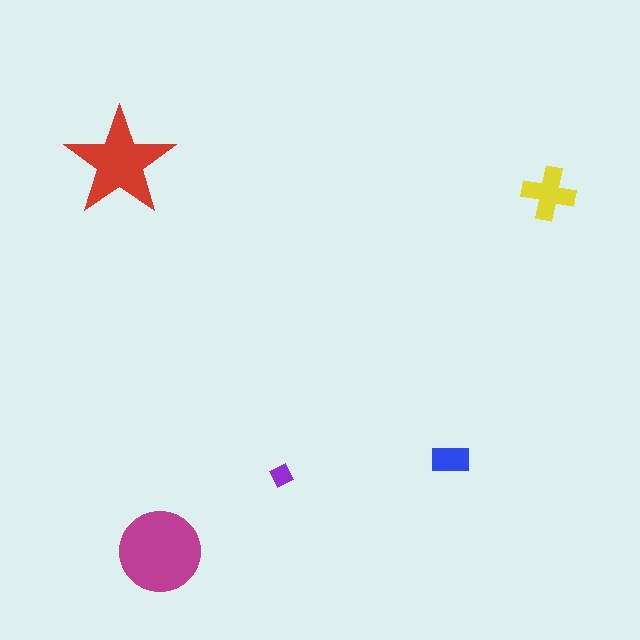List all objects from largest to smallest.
The magenta circle, the red star, the yellow cross, the blue rectangle, the purple diamond.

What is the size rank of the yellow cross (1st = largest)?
3rd.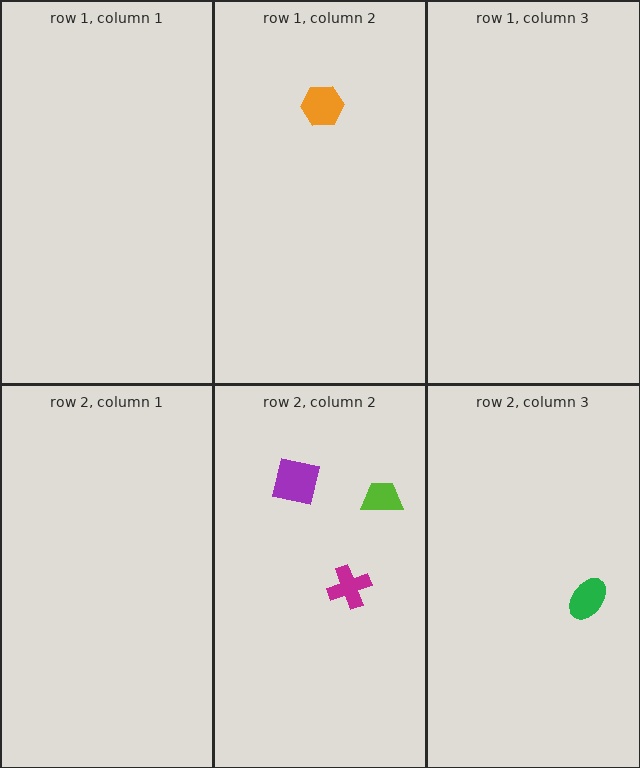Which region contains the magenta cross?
The row 2, column 2 region.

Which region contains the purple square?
The row 2, column 2 region.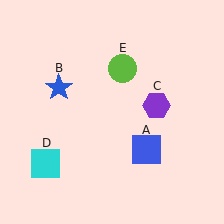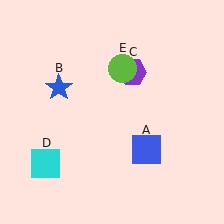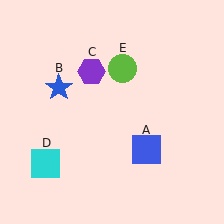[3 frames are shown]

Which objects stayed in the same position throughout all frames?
Blue square (object A) and blue star (object B) and cyan square (object D) and lime circle (object E) remained stationary.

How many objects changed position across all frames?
1 object changed position: purple hexagon (object C).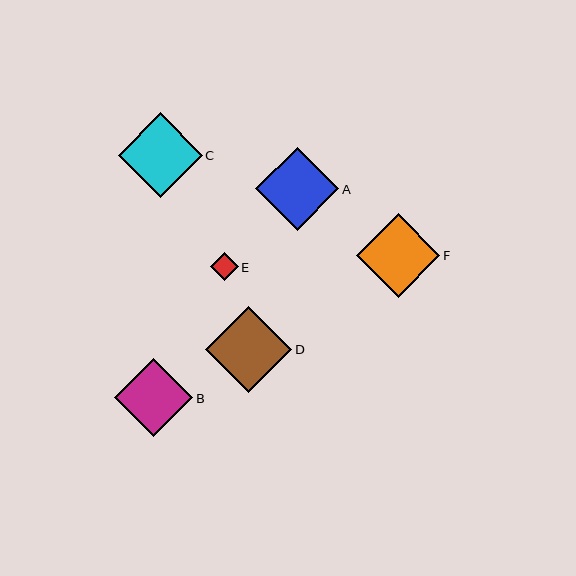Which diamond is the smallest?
Diamond E is the smallest with a size of approximately 28 pixels.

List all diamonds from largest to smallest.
From largest to smallest: D, C, F, A, B, E.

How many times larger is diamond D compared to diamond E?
Diamond D is approximately 3.1 times the size of diamond E.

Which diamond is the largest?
Diamond D is the largest with a size of approximately 86 pixels.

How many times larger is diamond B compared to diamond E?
Diamond B is approximately 2.8 times the size of diamond E.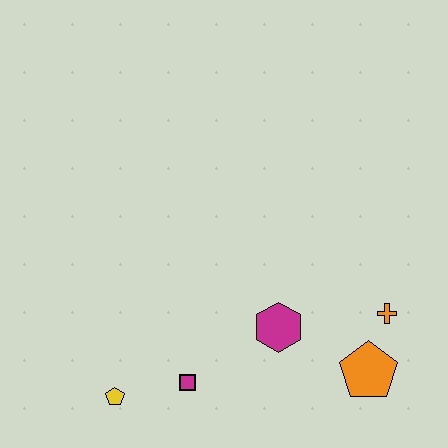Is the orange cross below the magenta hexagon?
No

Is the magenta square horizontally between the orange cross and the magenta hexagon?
No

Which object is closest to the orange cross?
The orange pentagon is closest to the orange cross.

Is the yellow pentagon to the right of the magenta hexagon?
No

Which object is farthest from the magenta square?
The orange cross is farthest from the magenta square.